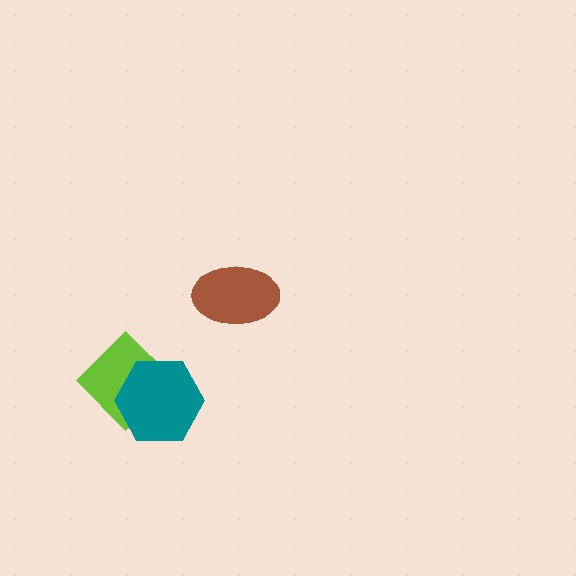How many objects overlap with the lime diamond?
1 object overlaps with the lime diamond.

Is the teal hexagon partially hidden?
No, no other shape covers it.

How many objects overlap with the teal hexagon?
1 object overlaps with the teal hexagon.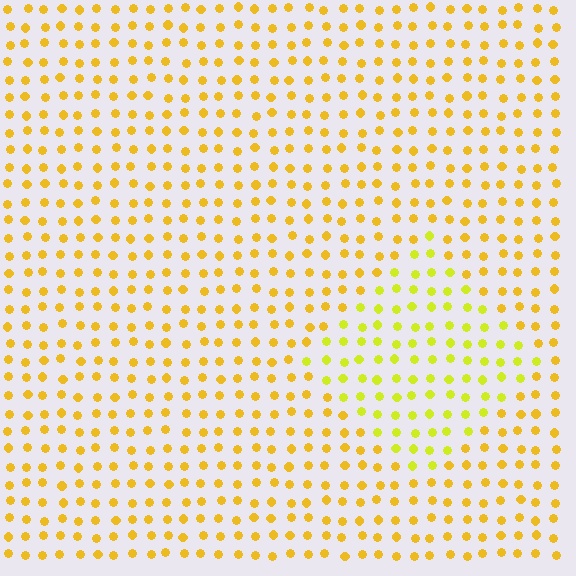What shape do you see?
I see a diamond.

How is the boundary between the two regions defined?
The boundary is defined purely by a slight shift in hue (about 24 degrees). Spacing, size, and orientation are identical on both sides.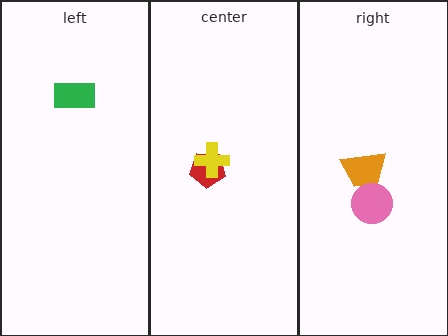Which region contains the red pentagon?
The center region.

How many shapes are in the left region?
1.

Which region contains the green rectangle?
The left region.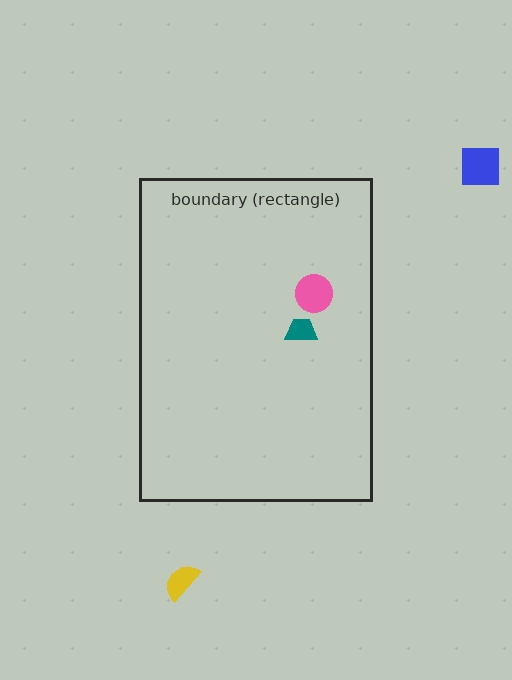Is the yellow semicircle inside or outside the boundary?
Outside.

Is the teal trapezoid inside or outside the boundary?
Inside.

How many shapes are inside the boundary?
2 inside, 2 outside.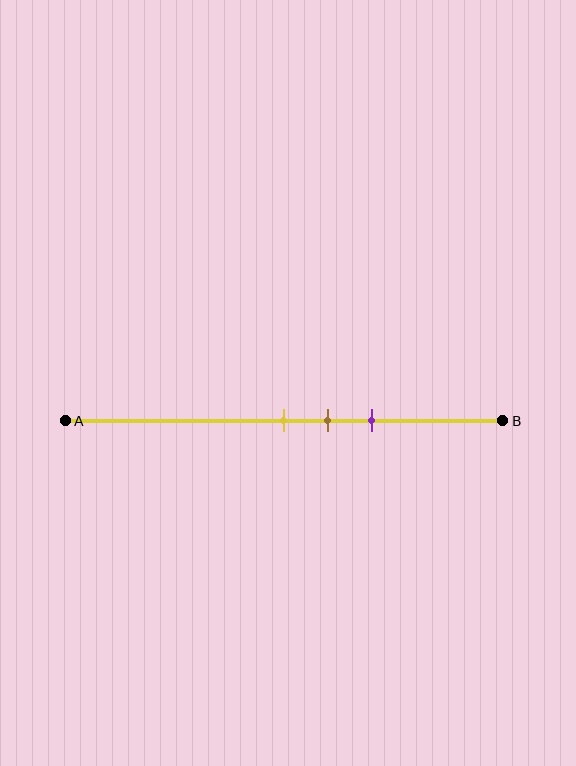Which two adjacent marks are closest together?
The yellow and brown marks are the closest adjacent pair.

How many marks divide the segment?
There are 3 marks dividing the segment.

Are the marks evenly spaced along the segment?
Yes, the marks are approximately evenly spaced.